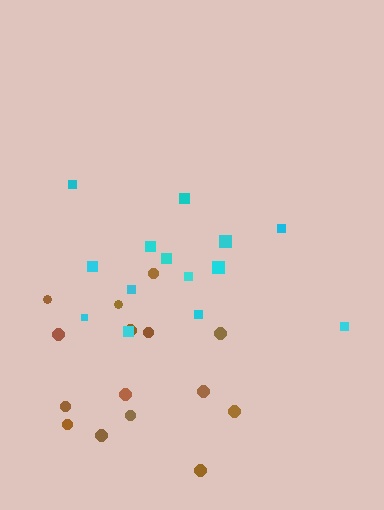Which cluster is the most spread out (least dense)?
Brown.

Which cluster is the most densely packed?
Cyan.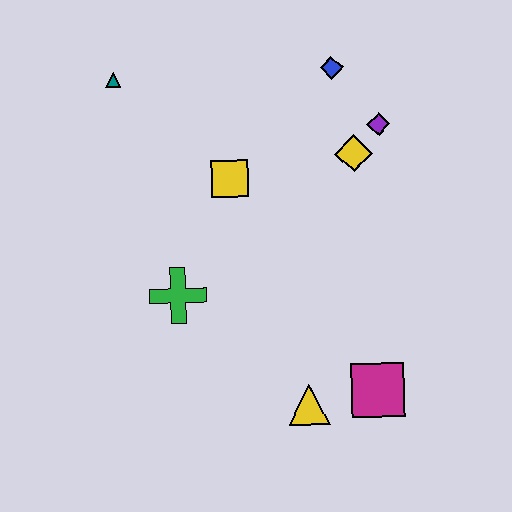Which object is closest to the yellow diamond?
The purple diamond is closest to the yellow diamond.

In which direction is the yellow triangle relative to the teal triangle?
The yellow triangle is below the teal triangle.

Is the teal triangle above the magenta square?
Yes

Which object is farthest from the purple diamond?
The yellow triangle is farthest from the purple diamond.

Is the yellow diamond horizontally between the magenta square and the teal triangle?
Yes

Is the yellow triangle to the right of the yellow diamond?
No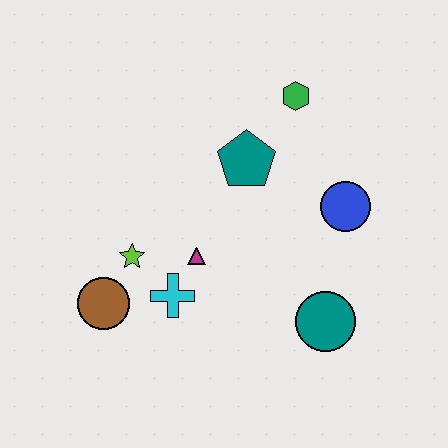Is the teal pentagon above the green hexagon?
No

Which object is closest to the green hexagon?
The teal pentagon is closest to the green hexagon.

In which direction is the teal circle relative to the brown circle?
The teal circle is to the right of the brown circle.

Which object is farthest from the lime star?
The green hexagon is farthest from the lime star.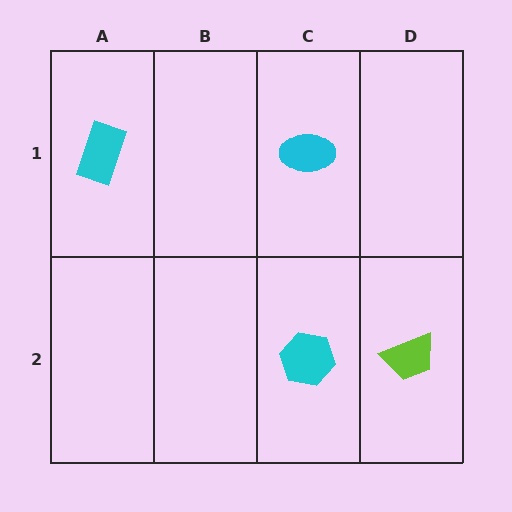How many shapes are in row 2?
2 shapes.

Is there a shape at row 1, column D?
No, that cell is empty.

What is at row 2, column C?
A cyan hexagon.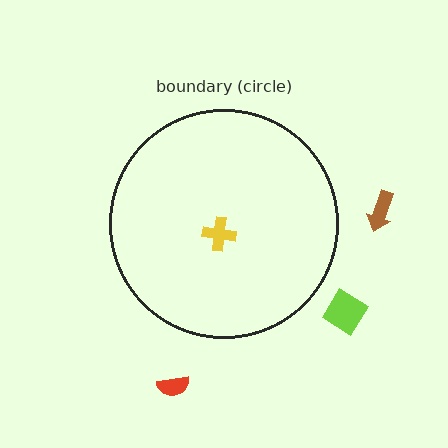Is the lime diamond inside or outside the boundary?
Outside.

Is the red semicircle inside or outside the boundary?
Outside.